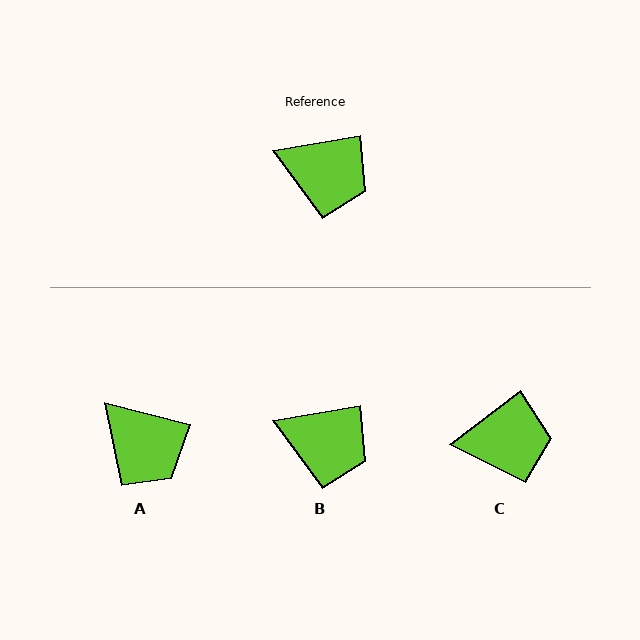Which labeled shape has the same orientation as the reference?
B.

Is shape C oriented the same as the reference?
No, it is off by about 27 degrees.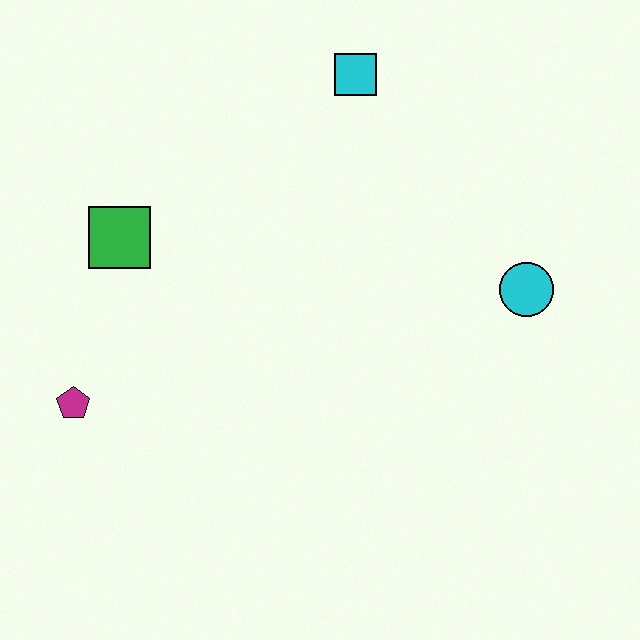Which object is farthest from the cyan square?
The magenta pentagon is farthest from the cyan square.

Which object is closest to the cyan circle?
The cyan square is closest to the cyan circle.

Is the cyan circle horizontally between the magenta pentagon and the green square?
No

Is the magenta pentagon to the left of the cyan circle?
Yes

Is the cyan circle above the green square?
No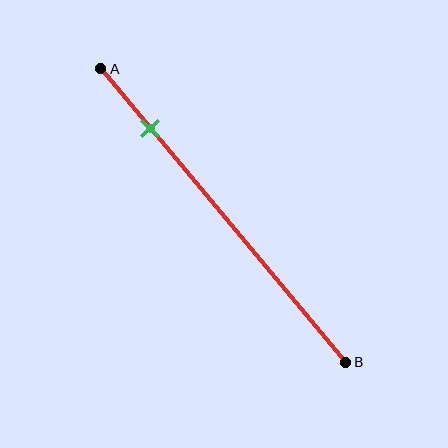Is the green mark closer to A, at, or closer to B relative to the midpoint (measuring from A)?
The green mark is closer to point A than the midpoint of segment AB.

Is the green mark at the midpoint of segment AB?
No, the mark is at about 20% from A, not at the 50% midpoint.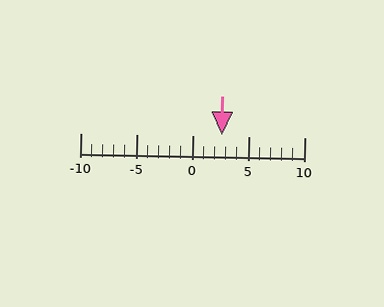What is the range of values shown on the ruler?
The ruler shows values from -10 to 10.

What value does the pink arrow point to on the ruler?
The pink arrow points to approximately 3.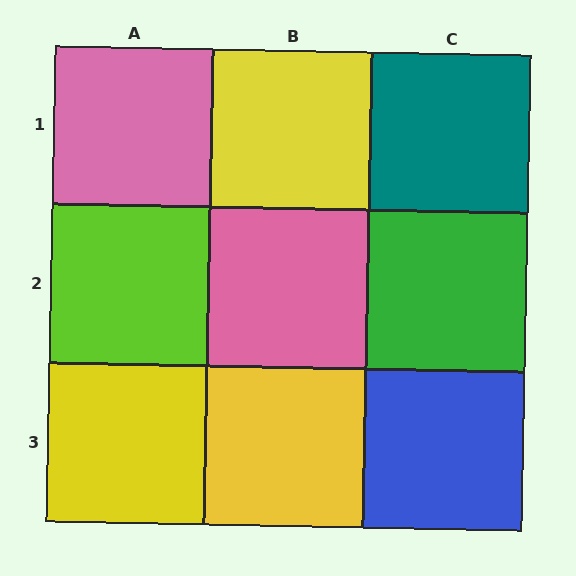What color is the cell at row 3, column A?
Yellow.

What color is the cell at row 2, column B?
Pink.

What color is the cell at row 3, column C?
Blue.